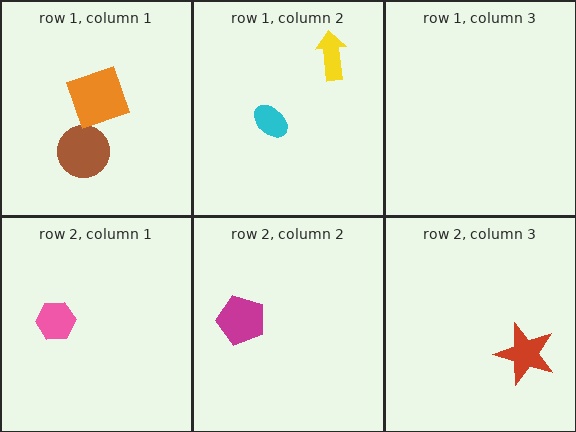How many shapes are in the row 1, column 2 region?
2.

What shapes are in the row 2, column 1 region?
The pink hexagon.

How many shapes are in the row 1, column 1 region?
2.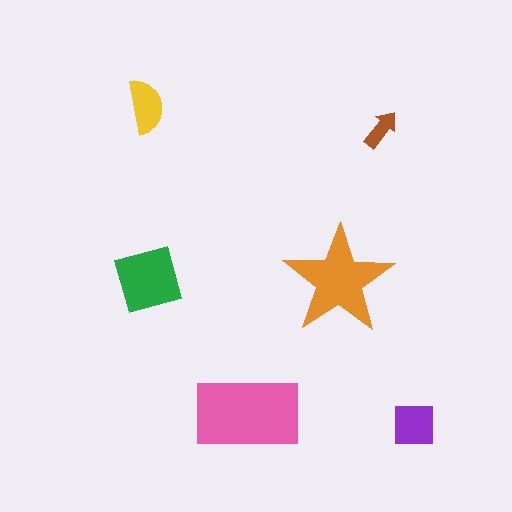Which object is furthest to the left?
The yellow semicircle is leftmost.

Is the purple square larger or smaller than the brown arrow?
Larger.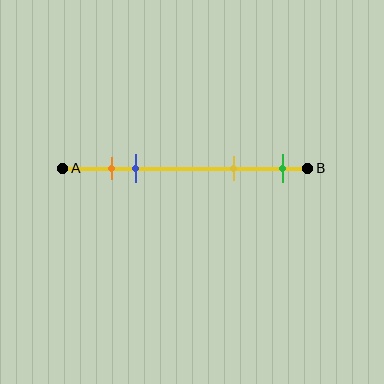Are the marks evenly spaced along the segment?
No, the marks are not evenly spaced.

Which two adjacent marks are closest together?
The orange and blue marks are the closest adjacent pair.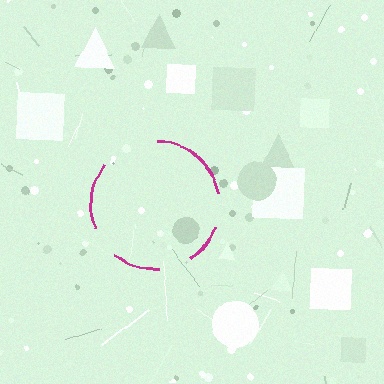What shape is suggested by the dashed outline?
The dashed outline suggests a circle.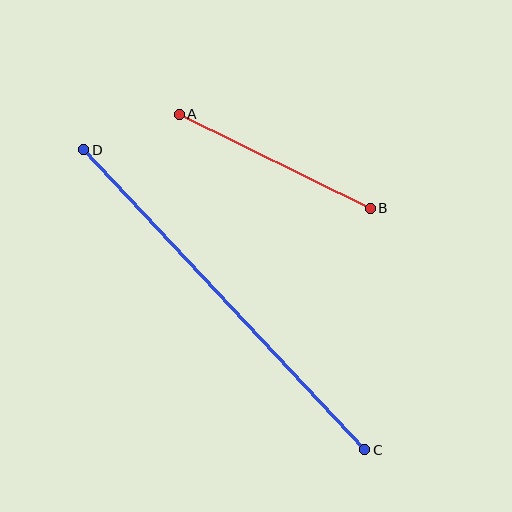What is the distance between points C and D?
The distance is approximately 411 pixels.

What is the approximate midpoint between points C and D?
The midpoint is at approximately (224, 300) pixels.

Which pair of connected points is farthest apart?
Points C and D are farthest apart.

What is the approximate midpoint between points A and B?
The midpoint is at approximately (275, 161) pixels.